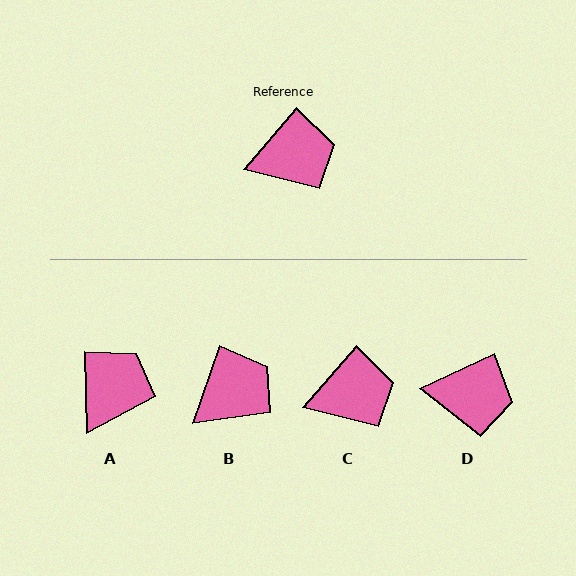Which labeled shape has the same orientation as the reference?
C.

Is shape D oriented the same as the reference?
No, it is off by about 24 degrees.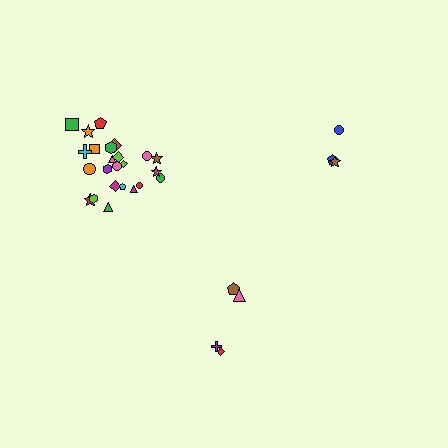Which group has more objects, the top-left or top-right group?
The top-left group.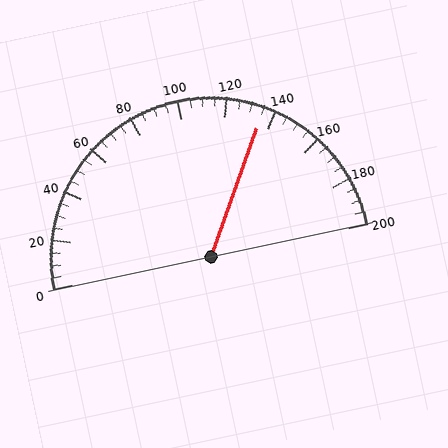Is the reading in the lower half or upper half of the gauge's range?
The reading is in the upper half of the range (0 to 200).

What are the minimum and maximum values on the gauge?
The gauge ranges from 0 to 200.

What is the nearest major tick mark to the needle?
The nearest major tick mark is 140.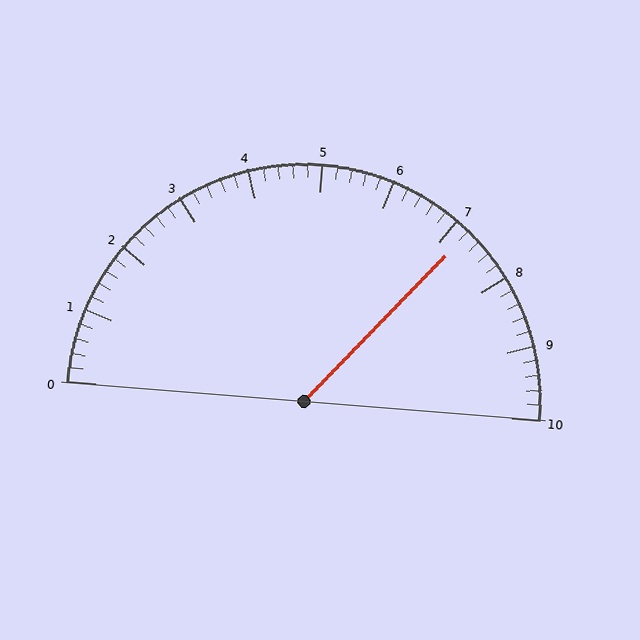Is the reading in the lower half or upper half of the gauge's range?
The reading is in the upper half of the range (0 to 10).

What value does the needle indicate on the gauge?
The needle indicates approximately 7.2.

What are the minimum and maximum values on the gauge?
The gauge ranges from 0 to 10.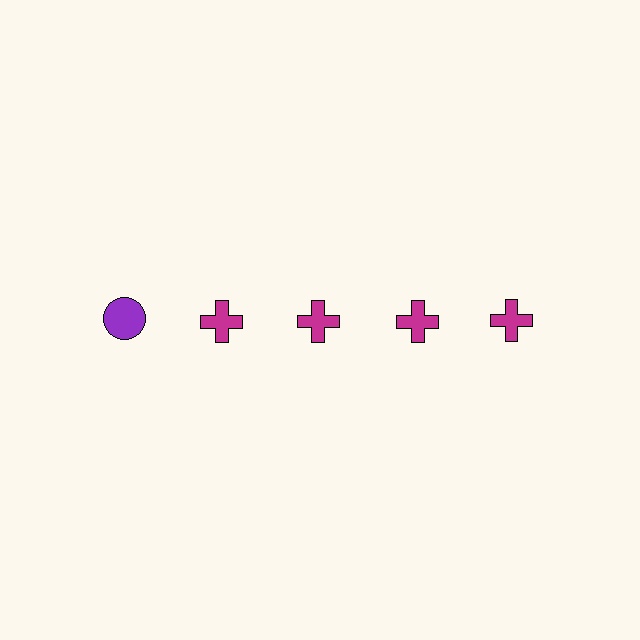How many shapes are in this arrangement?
There are 5 shapes arranged in a grid pattern.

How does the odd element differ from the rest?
It differs in both color (purple instead of magenta) and shape (circle instead of cross).